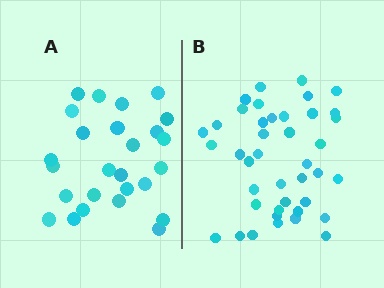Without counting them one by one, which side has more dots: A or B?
Region B (the right region) has more dots.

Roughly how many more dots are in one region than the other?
Region B has approximately 15 more dots than region A.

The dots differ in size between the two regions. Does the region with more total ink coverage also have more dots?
No. Region A has more total ink coverage because its dots are larger, but region B actually contains more individual dots. Total area can be misleading — the number of items is what matters here.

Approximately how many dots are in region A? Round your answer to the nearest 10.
About 30 dots. (The exact count is 26, which rounds to 30.)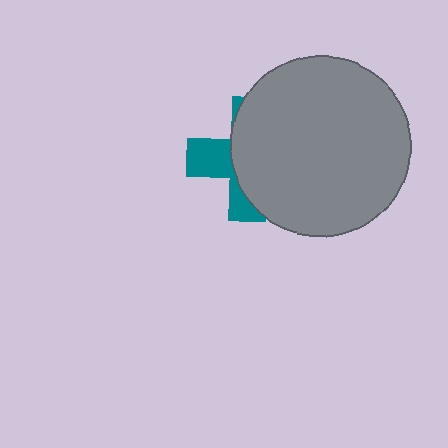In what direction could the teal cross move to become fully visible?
The teal cross could move left. That would shift it out from behind the gray circle entirely.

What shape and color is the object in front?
The object in front is a gray circle.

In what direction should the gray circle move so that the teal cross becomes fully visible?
The gray circle should move right. That is the shortest direction to clear the overlap and leave the teal cross fully visible.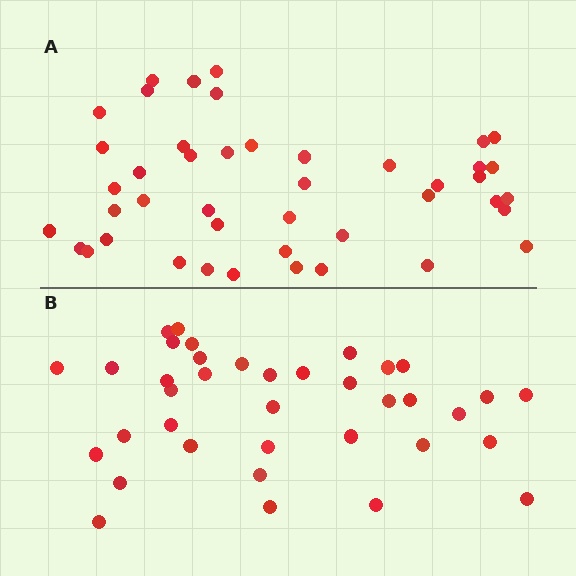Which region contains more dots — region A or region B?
Region A (the top region) has more dots.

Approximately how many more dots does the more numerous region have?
Region A has roughly 8 or so more dots than region B.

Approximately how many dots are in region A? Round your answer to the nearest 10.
About 40 dots. (The exact count is 44, which rounds to 40.)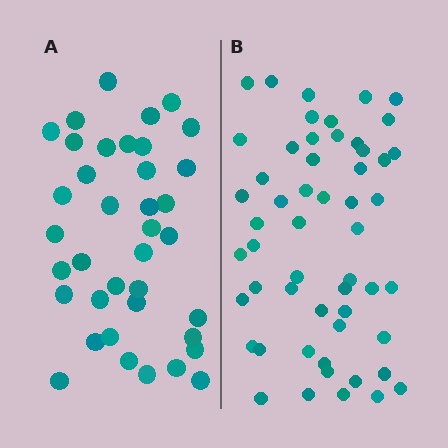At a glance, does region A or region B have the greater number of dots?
Region B (the right region) has more dots.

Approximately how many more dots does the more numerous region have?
Region B has approximately 15 more dots than region A.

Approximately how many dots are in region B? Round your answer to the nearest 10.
About 50 dots. (The exact count is 54, which rounds to 50.)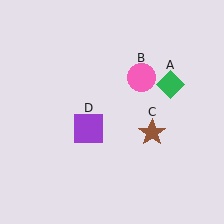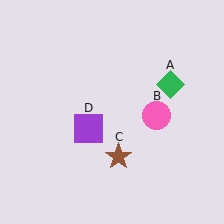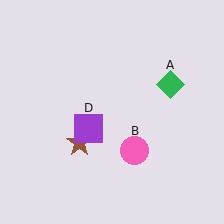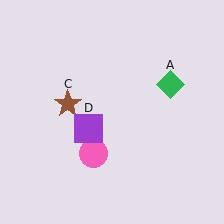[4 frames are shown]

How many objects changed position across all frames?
2 objects changed position: pink circle (object B), brown star (object C).